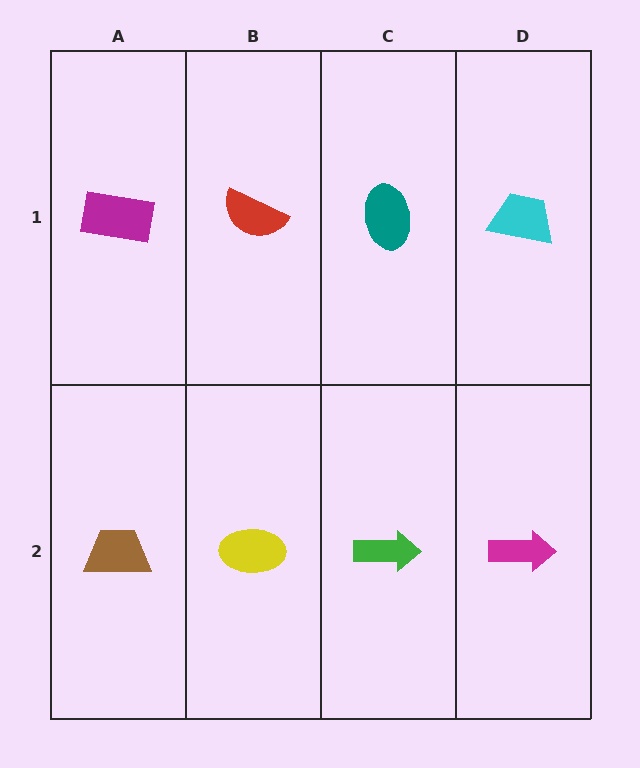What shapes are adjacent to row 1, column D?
A magenta arrow (row 2, column D), a teal ellipse (row 1, column C).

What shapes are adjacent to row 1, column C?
A green arrow (row 2, column C), a red semicircle (row 1, column B), a cyan trapezoid (row 1, column D).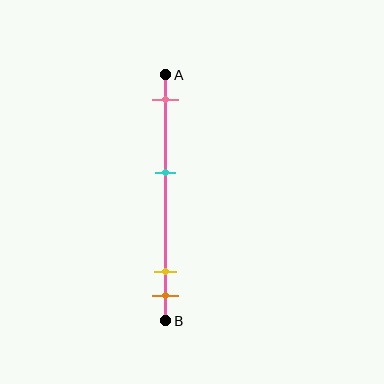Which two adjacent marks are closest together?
The yellow and orange marks are the closest adjacent pair.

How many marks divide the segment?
There are 4 marks dividing the segment.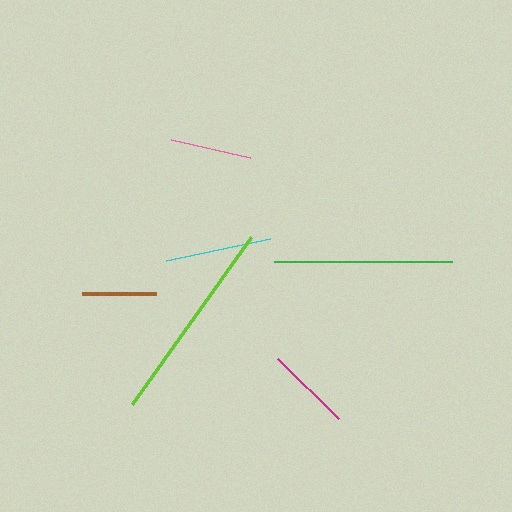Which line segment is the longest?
The lime line is the longest at approximately 205 pixels.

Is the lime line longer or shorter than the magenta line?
The lime line is longer than the magenta line.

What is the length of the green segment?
The green segment is approximately 178 pixels long.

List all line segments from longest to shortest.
From longest to shortest: lime, green, cyan, magenta, pink, brown.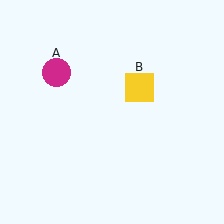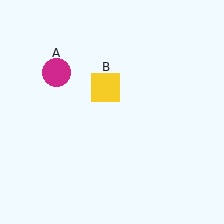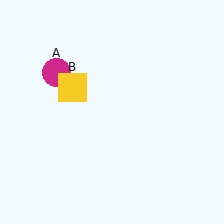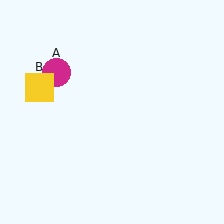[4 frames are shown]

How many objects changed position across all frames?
1 object changed position: yellow square (object B).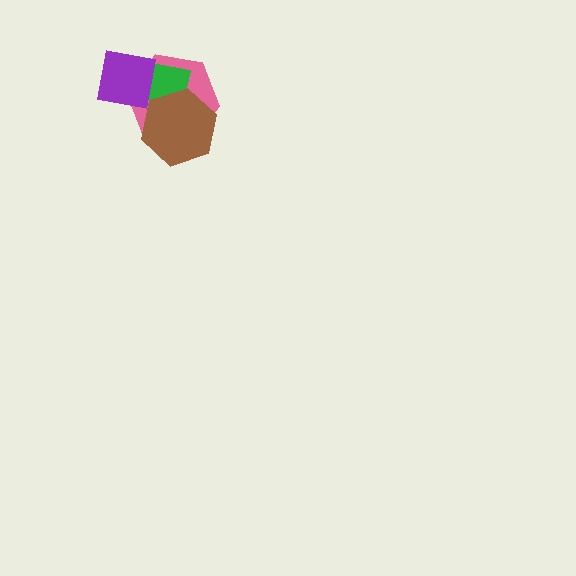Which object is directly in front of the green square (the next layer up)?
The purple square is directly in front of the green square.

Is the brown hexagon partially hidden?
No, no other shape covers it.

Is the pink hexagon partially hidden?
Yes, it is partially covered by another shape.